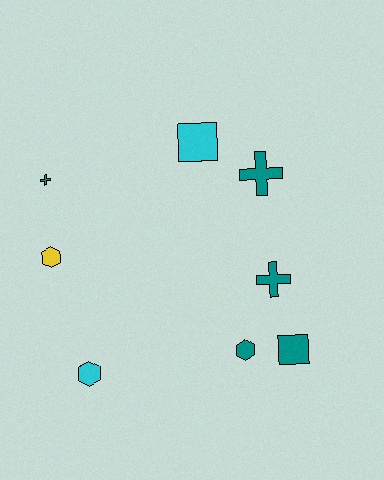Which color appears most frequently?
Teal, with 5 objects.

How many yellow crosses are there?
There are no yellow crosses.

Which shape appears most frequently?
Cross, with 3 objects.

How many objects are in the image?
There are 8 objects.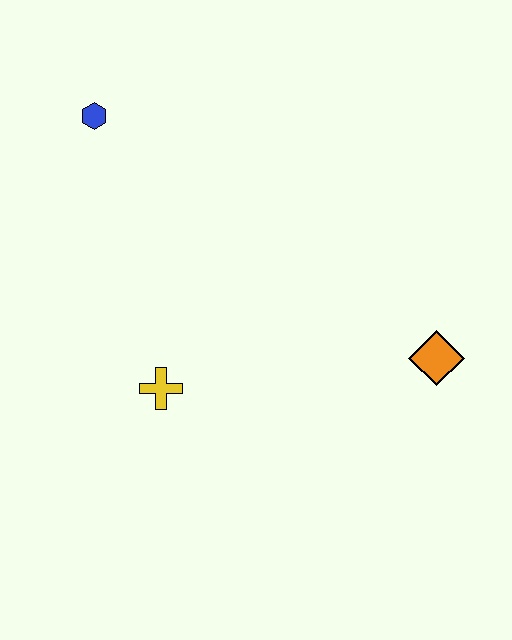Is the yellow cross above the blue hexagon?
No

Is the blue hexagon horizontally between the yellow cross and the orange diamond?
No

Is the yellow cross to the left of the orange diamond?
Yes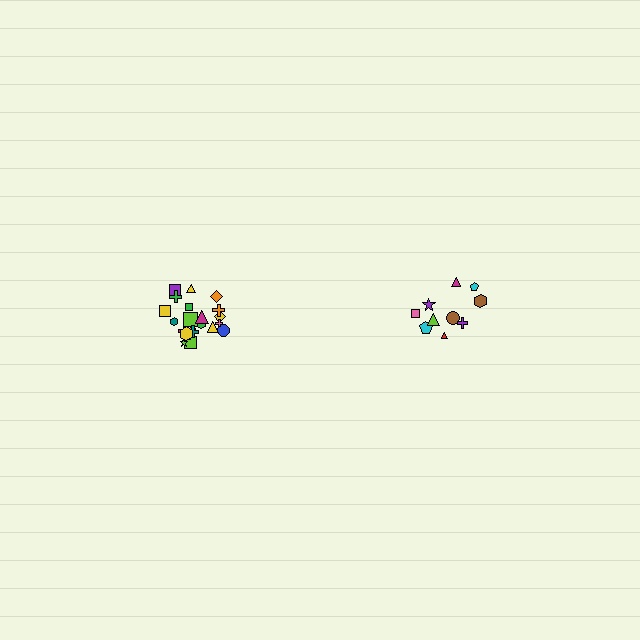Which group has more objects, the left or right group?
The left group.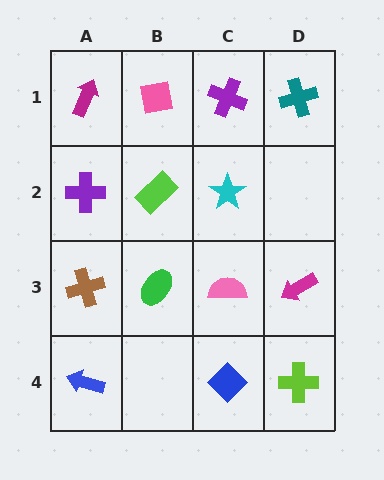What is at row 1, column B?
A pink square.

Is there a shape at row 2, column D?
No, that cell is empty.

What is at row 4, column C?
A blue diamond.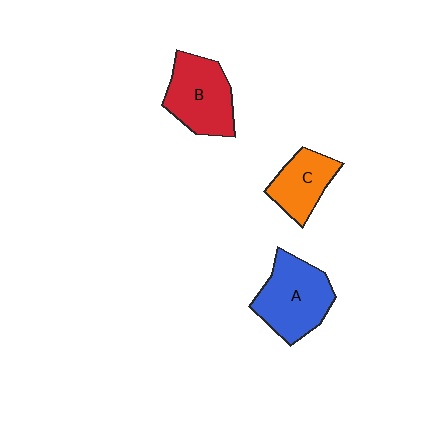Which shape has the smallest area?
Shape C (orange).